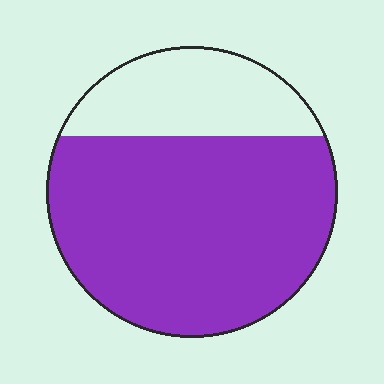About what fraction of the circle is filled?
About three quarters (3/4).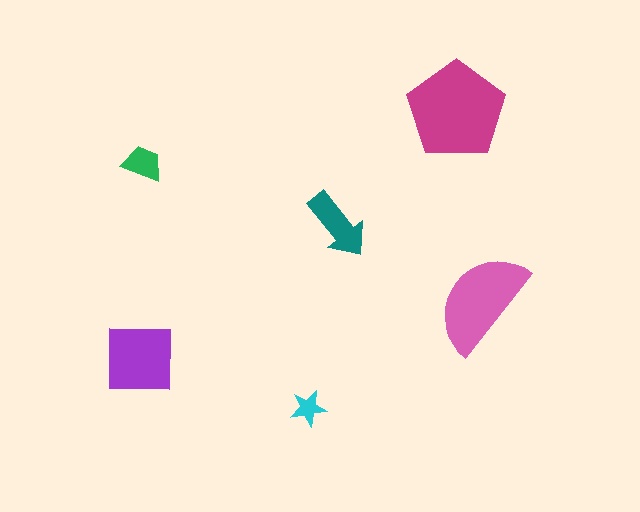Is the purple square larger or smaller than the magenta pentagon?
Smaller.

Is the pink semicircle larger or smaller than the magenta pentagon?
Smaller.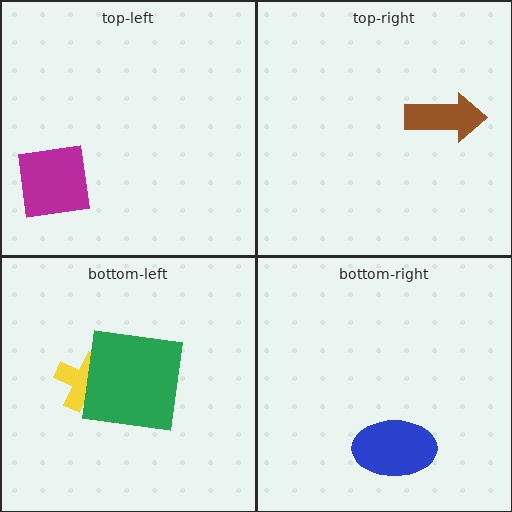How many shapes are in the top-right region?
1.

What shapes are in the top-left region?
The magenta square.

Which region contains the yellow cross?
The bottom-left region.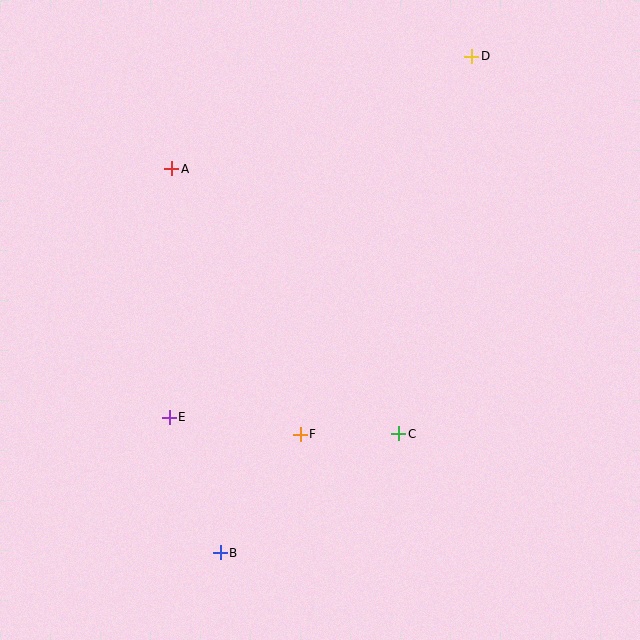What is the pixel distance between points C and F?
The distance between C and F is 99 pixels.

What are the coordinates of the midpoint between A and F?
The midpoint between A and F is at (236, 302).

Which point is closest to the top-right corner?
Point D is closest to the top-right corner.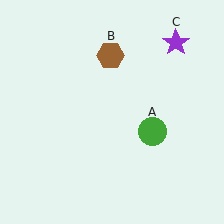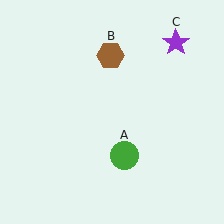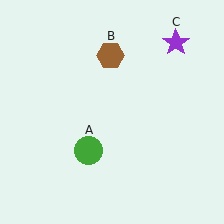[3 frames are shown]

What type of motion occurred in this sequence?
The green circle (object A) rotated clockwise around the center of the scene.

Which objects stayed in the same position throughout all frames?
Brown hexagon (object B) and purple star (object C) remained stationary.